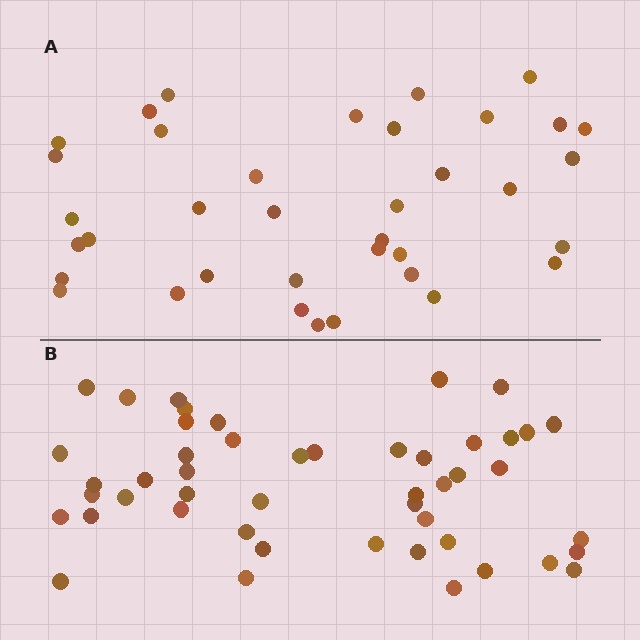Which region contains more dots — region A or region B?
Region B (the bottom region) has more dots.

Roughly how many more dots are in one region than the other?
Region B has roughly 12 or so more dots than region A.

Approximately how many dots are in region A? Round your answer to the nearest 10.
About 40 dots. (The exact count is 37, which rounds to 40.)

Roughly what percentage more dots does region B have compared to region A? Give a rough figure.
About 30% more.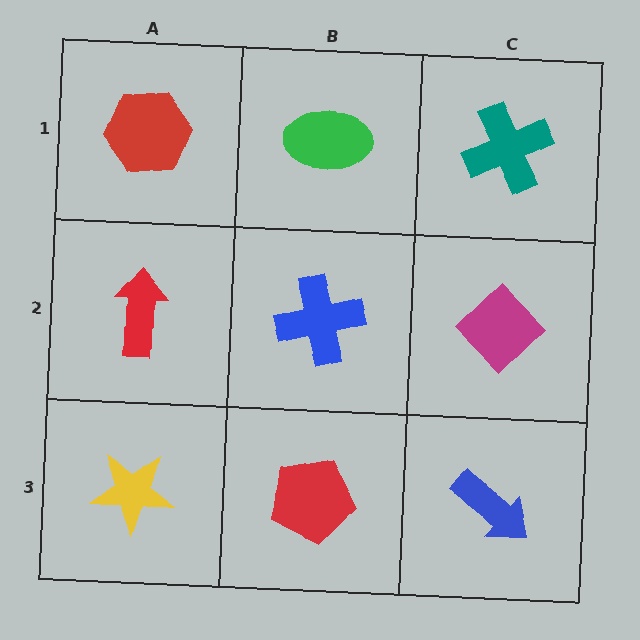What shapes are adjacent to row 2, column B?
A green ellipse (row 1, column B), a red pentagon (row 3, column B), a red arrow (row 2, column A), a magenta diamond (row 2, column C).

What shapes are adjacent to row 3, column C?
A magenta diamond (row 2, column C), a red pentagon (row 3, column B).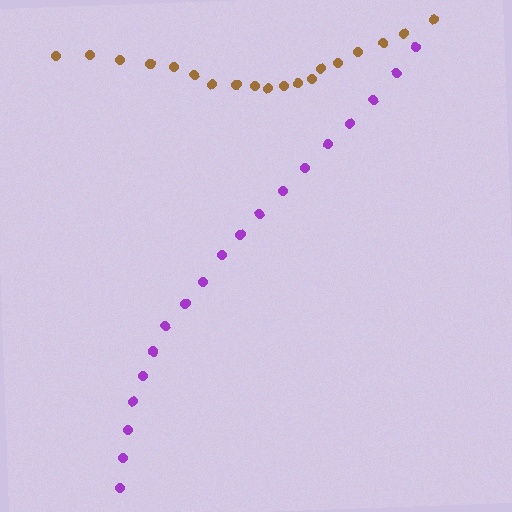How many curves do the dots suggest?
There are 2 distinct paths.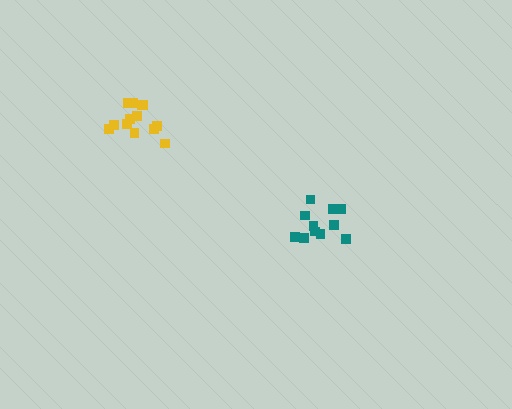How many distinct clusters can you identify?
There are 2 distinct clusters.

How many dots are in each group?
Group 1: 11 dots, Group 2: 13 dots (24 total).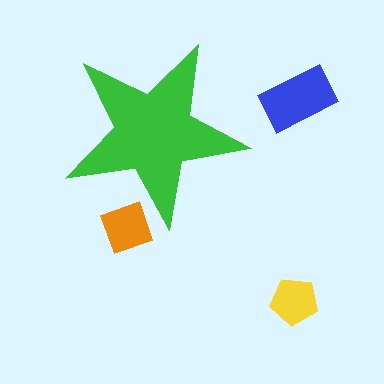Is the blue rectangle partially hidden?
No, the blue rectangle is fully visible.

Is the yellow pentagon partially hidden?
No, the yellow pentagon is fully visible.